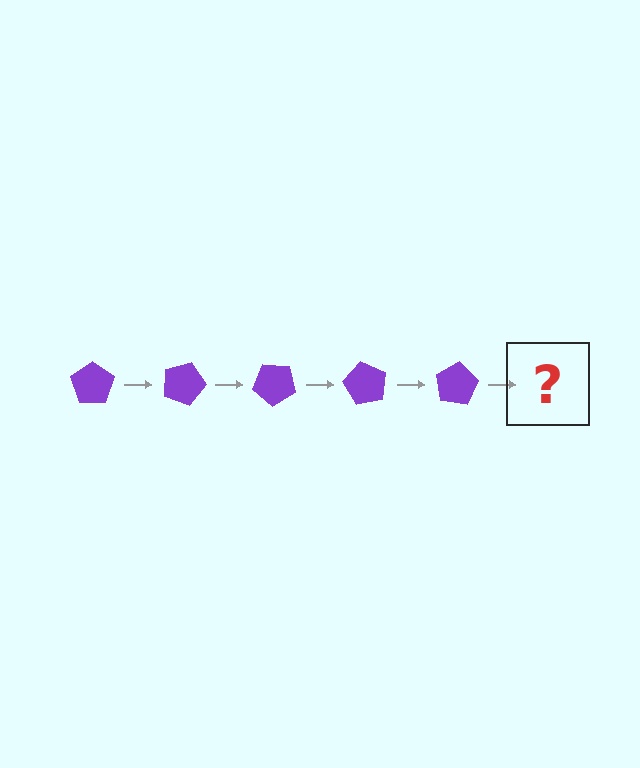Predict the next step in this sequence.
The next step is a purple pentagon rotated 100 degrees.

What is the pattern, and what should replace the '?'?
The pattern is that the pentagon rotates 20 degrees each step. The '?' should be a purple pentagon rotated 100 degrees.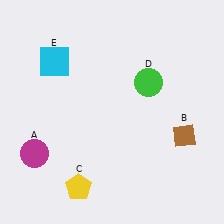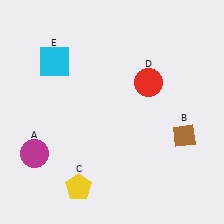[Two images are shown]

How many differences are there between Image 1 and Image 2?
There is 1 difference between the two images.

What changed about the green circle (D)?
In Image 1, D is green. In Image 2, it changed to red.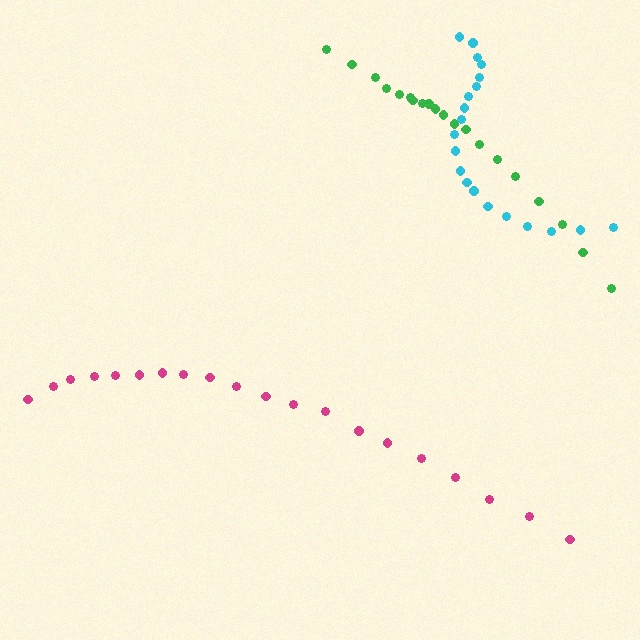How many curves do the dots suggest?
There are 3 distinct paths.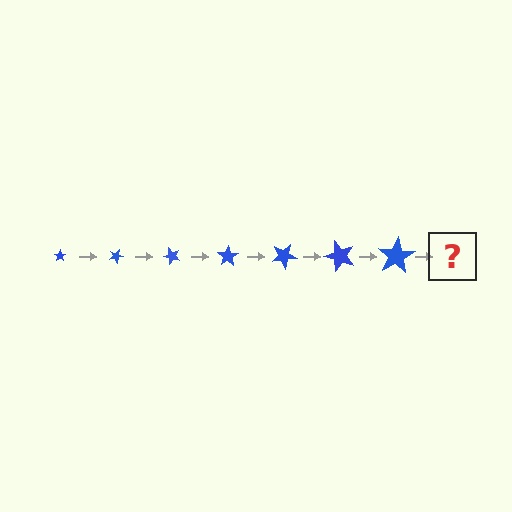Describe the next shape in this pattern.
It should be a star, larger than the previous one and rotated 175 degrees from the start.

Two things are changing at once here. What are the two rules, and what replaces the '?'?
The two rules are that the star grows larger each step and it rotates 25 degrees each step. The '?' should be a star, larger than the previous one and rotated 175 degrees from the start.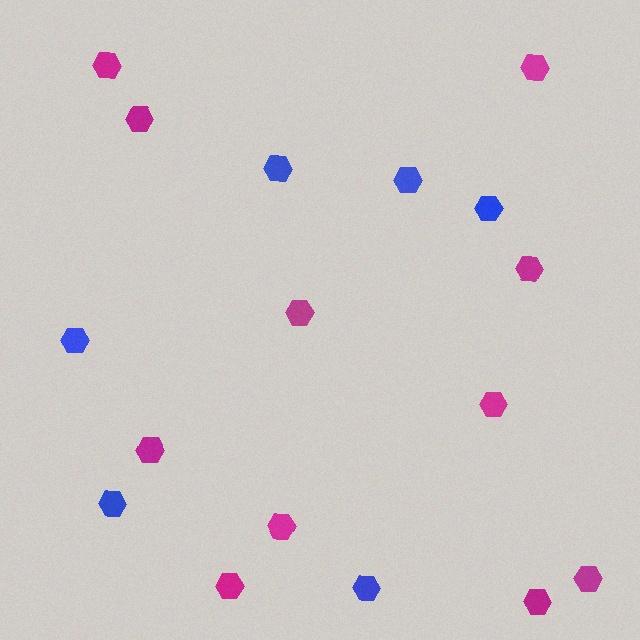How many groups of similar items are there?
There are 2 groups: one group of blue hexagons (6) and one group of magenta hexagons (11).